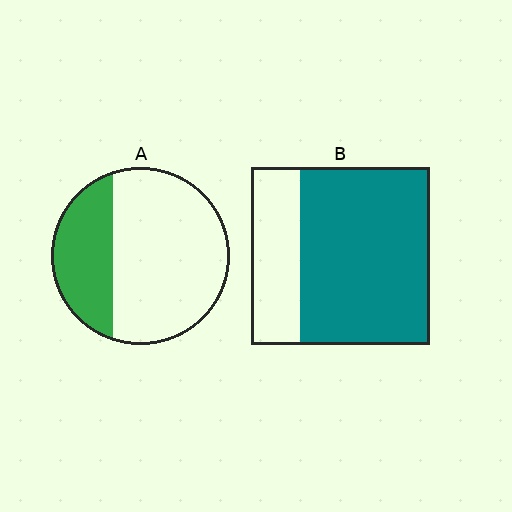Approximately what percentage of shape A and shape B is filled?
A is approximately 30% and B is approximately 75%.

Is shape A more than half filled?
No.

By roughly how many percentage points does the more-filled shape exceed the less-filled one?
By roughly 40 percentage points (B over A).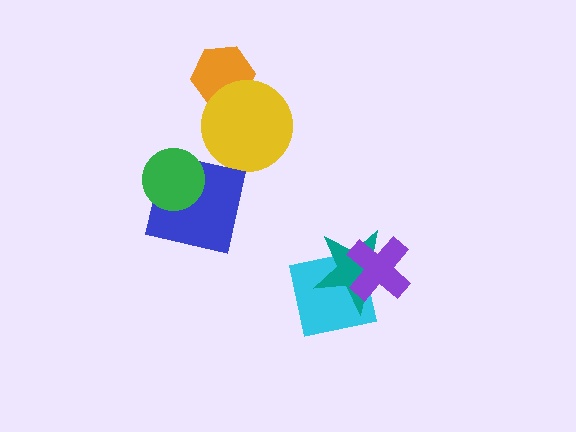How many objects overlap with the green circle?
1 object overlaps with the green circle.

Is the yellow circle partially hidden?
No, no other shape covers it.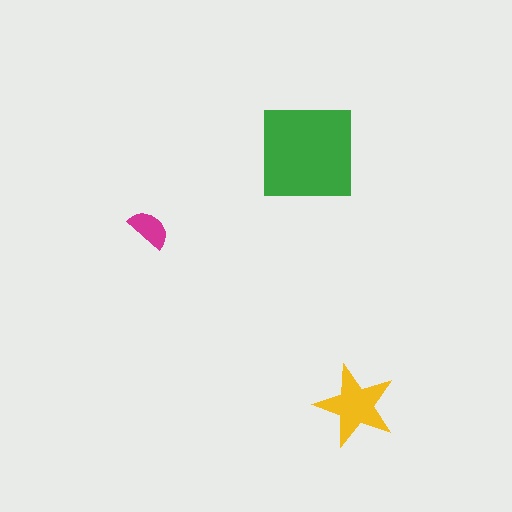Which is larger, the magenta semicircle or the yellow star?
The yellow star.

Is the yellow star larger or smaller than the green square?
Smaller.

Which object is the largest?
The green square.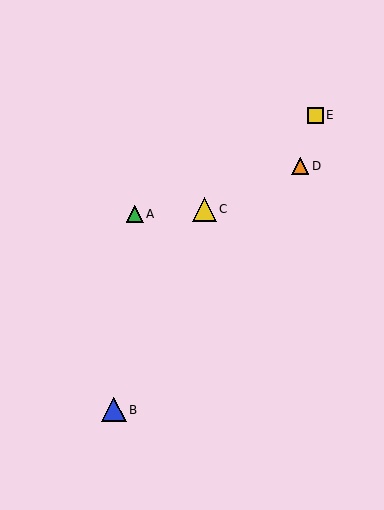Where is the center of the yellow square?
The center of the yellow square is at (315, 115).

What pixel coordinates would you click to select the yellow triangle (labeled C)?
Click at (204, 209) to select the yellow triangle C.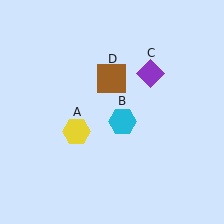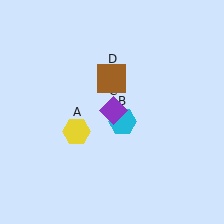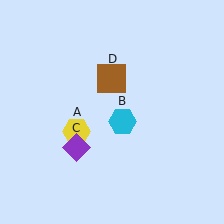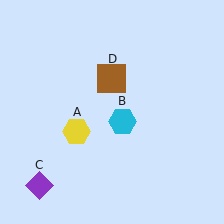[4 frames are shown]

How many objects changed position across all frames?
1 object changed position: purple diamond (object C).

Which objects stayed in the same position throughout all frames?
Yellow hexagon (object A) and cyan hexagon (object B) and brown square (object D) remained stationary.